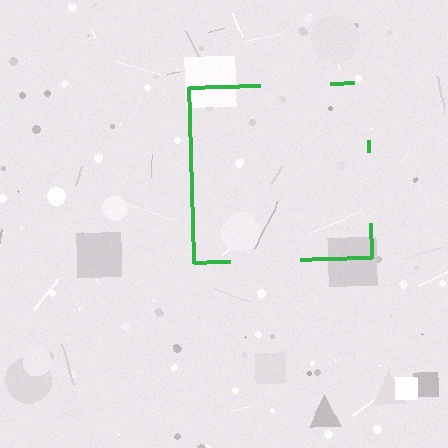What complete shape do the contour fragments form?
The contour fragments form a square.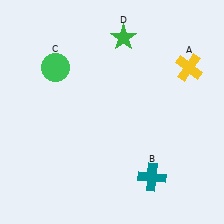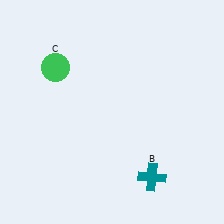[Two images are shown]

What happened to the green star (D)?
The green star (D) was removed in Image 2. It was in the top-right area of Image 1.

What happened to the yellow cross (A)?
The yellow cross (A) was removed in Image 2. It was in the top-right area of Image 1.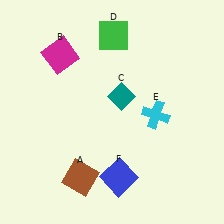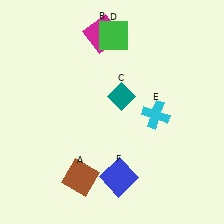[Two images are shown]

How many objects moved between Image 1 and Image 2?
1 object moved between the two images.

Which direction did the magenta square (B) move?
The magenta square (B) moved right.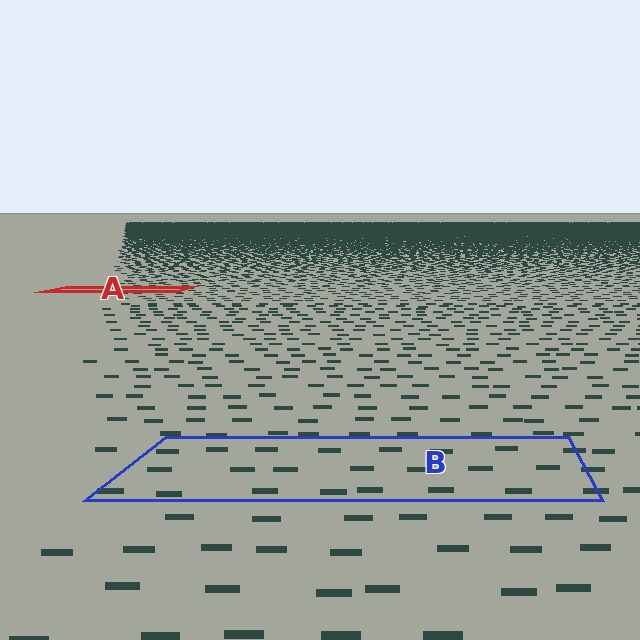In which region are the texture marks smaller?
The texture marks are smaller in region A, because it is farther away.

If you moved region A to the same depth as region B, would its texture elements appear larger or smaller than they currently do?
They would appear larger. At a closer depth, the same texture elements are projected at a bigger on-screen size.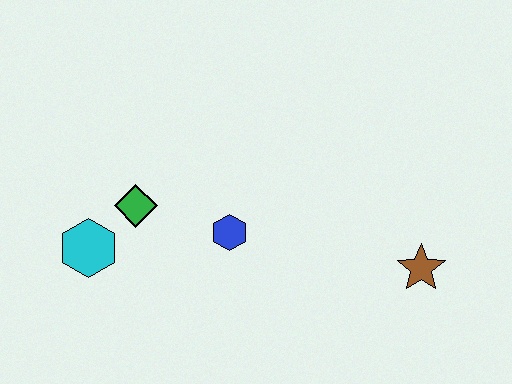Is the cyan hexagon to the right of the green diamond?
No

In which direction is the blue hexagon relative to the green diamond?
The blue hexagon is to the right of the green diamond.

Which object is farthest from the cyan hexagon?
The brown star is farthest from the cyan hexagon.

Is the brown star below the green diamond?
Yes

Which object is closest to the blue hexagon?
The green diamond is closest to the blue hexagon.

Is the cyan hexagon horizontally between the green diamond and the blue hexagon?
No